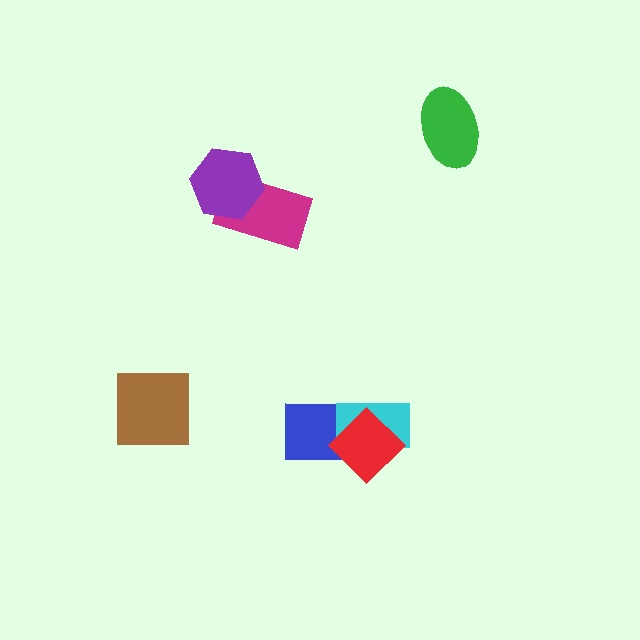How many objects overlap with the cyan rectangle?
2 objects overlap with the cyan rectangle.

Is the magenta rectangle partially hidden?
Yes, it is partially covered by another shape.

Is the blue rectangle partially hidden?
Yes, it is partially covered by another shape.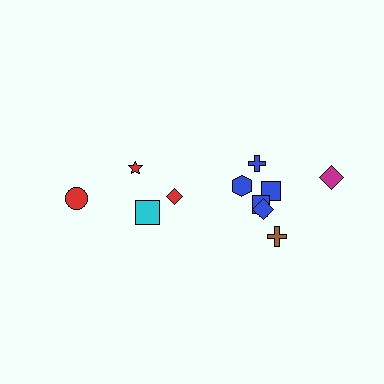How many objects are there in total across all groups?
There are 12 objects.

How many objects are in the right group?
There are 8 objects.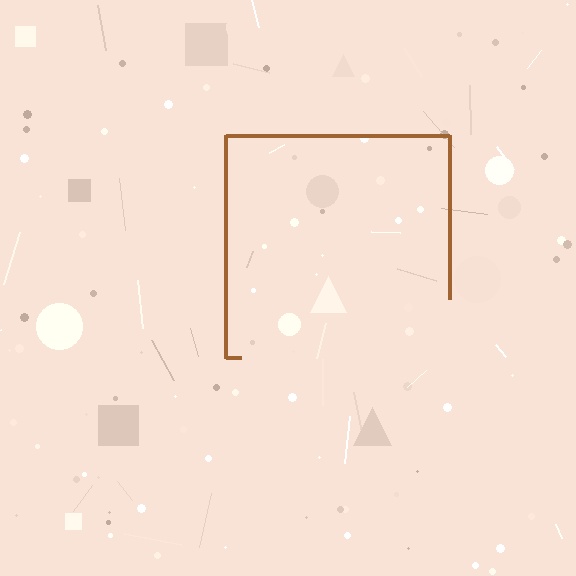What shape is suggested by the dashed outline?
The dashed outline suggests a square.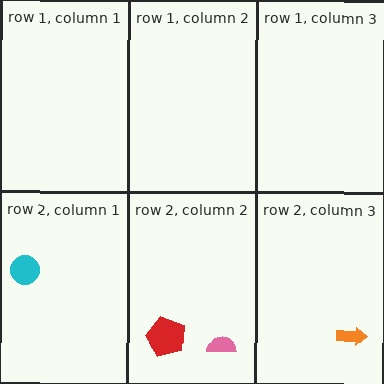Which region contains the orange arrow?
The row 2, column 3 region.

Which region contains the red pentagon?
The row 2, column 2 region.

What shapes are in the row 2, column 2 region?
The pink semicircle, the red pentagon.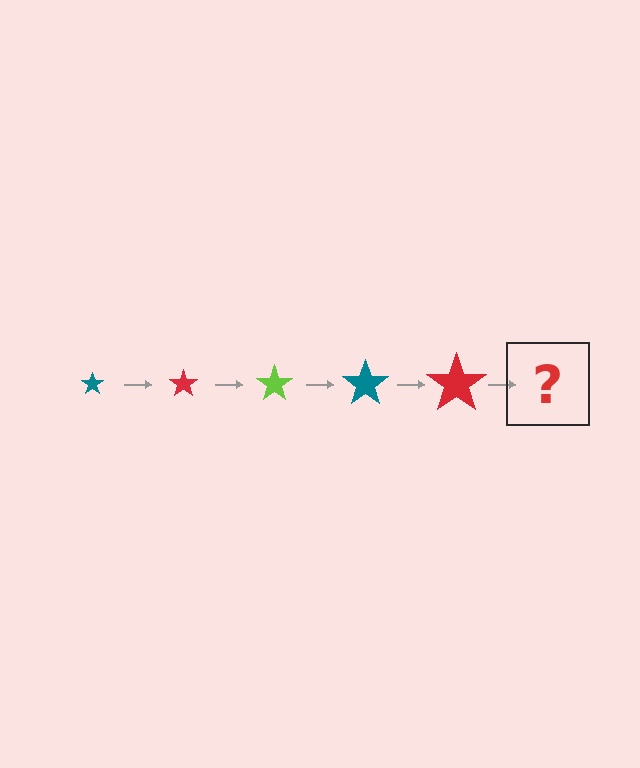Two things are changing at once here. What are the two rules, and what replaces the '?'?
The two rules are that the star grows larger each step and the color cycles through teal, red, and lime. The '?' should be a lime star, larger than the previous one.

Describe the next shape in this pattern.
It should be a lime star, larger than the previous one.